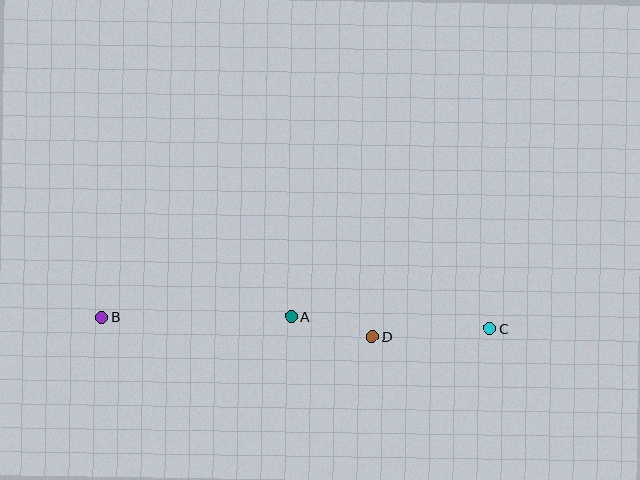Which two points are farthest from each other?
Points B and C are farthest from each other.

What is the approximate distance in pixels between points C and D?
The distance between C and D is approximately 118 pixels.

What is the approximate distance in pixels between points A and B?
The distance between A and B is approximately 190 pixels.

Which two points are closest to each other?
Points A and D are closest to each other.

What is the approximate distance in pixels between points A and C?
The distance between A and C is approximately 199 pixels.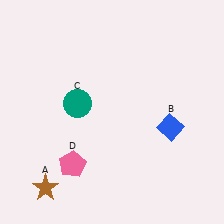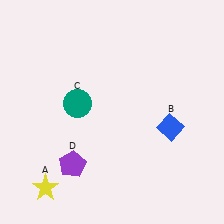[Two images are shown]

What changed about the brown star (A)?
In Image 1, A is brown. In Image 2, it changed to yellow.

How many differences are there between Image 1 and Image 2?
There are 2 differences between the two images.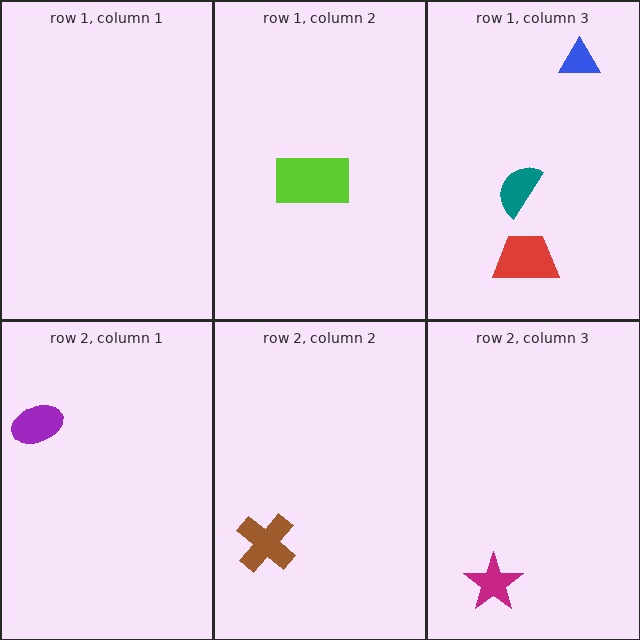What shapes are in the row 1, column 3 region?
The teal semicircle, the red trapezoid, the blue triangle.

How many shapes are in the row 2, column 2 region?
1.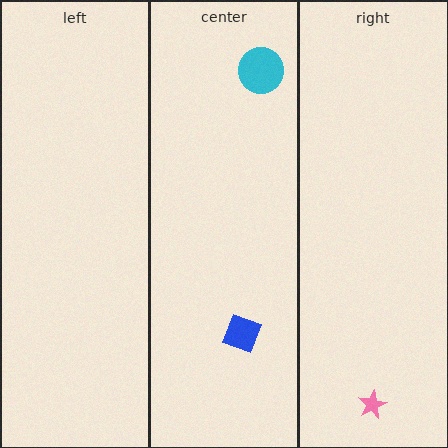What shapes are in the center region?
The cyan circle, the blue diamond.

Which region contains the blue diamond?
The center region.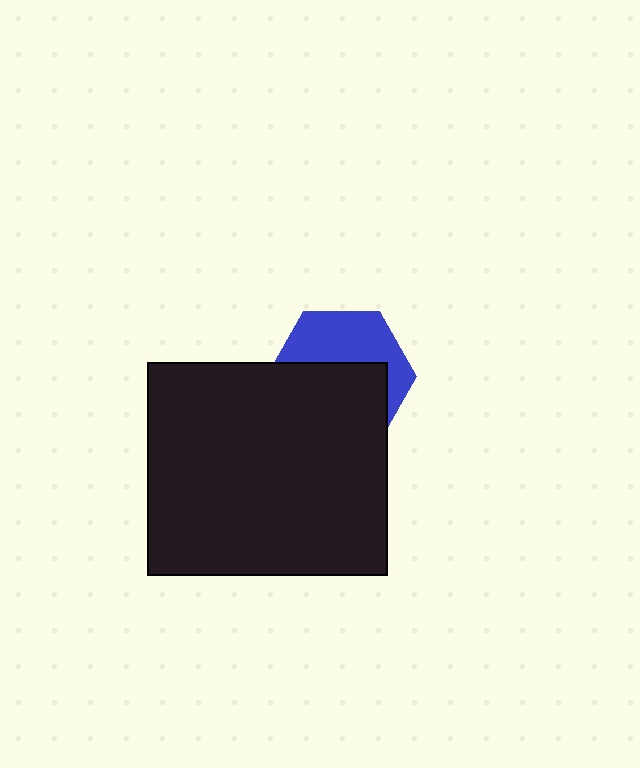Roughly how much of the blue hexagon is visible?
A small part of it is visible (roughly 43%).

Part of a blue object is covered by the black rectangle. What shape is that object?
It is a hexagon.